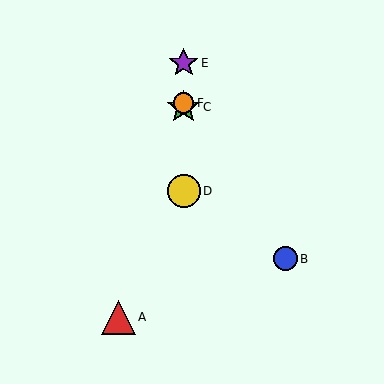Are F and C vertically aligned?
Yes, both are at x≈184.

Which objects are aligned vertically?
Objects C, D, E, F are aligned vertically.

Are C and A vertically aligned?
No, C is at x≈184 and A is at x≈118.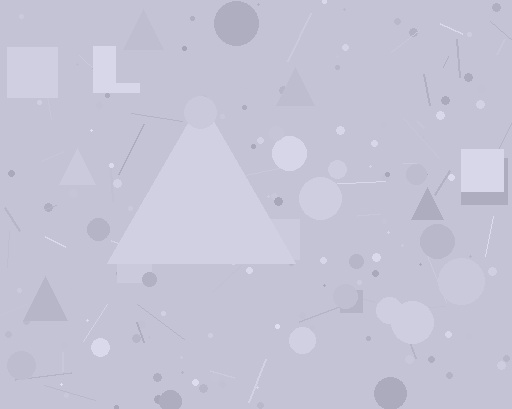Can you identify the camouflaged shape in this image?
The camouflaged shape is a triangle.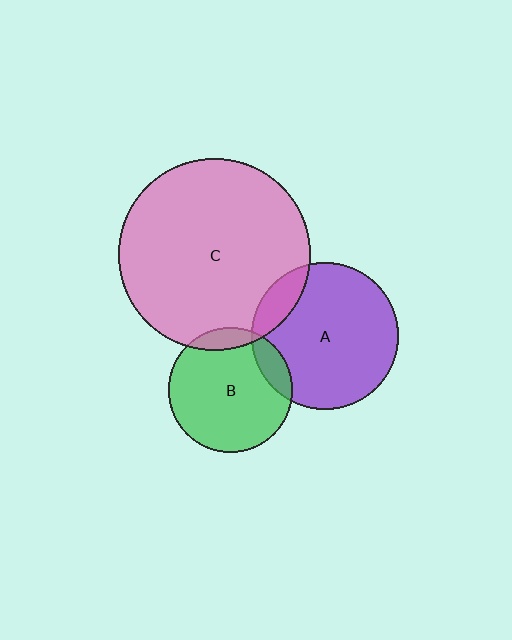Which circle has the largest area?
Circle C (pink).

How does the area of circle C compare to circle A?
Approximately 1.7 times.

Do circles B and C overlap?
Yes.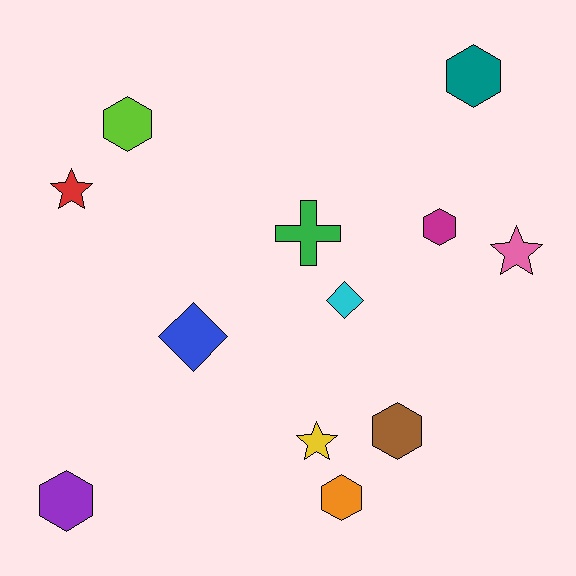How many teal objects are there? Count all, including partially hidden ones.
There is 1 teal object.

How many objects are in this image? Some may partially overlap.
There are 12 objects.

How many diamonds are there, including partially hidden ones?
There are 2 diamonds.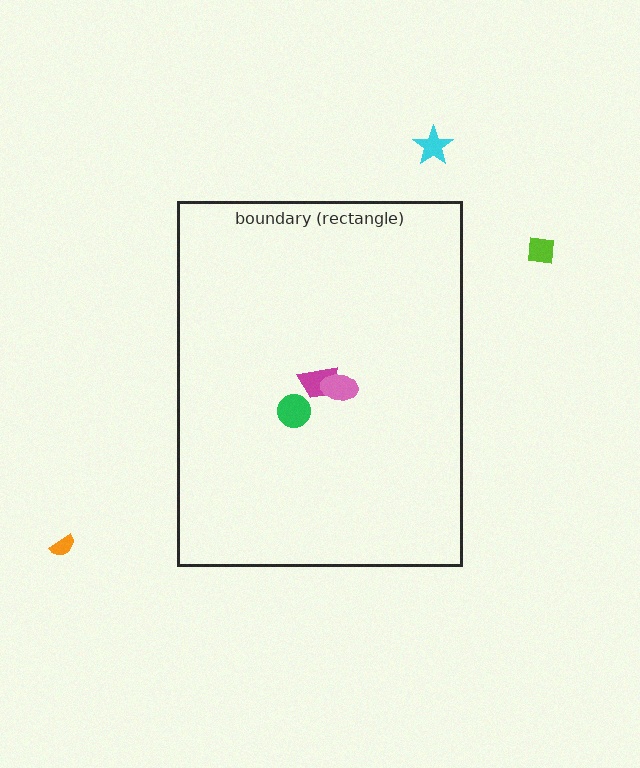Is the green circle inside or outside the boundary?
Inside.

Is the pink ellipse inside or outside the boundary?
Inside.